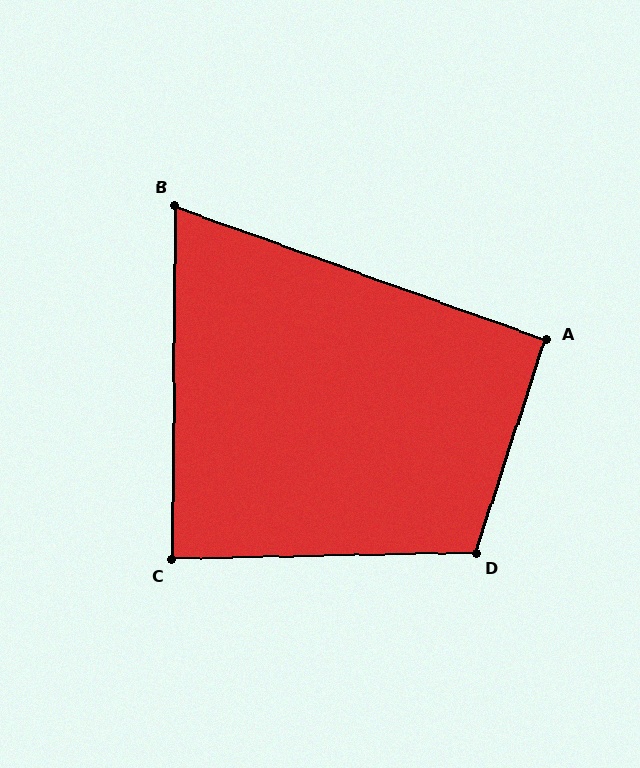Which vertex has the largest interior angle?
D, at approximately 109 degrees.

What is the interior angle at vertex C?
Approximately 88 degrees (approximately right).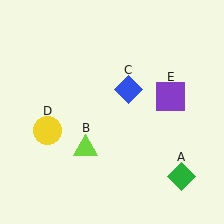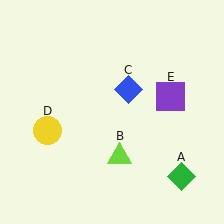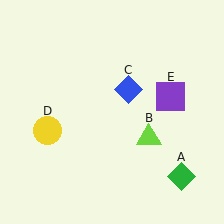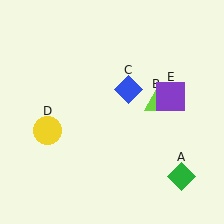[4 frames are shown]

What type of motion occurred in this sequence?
The lime triangle (object B) rotated counterclockwise around the center of the scene.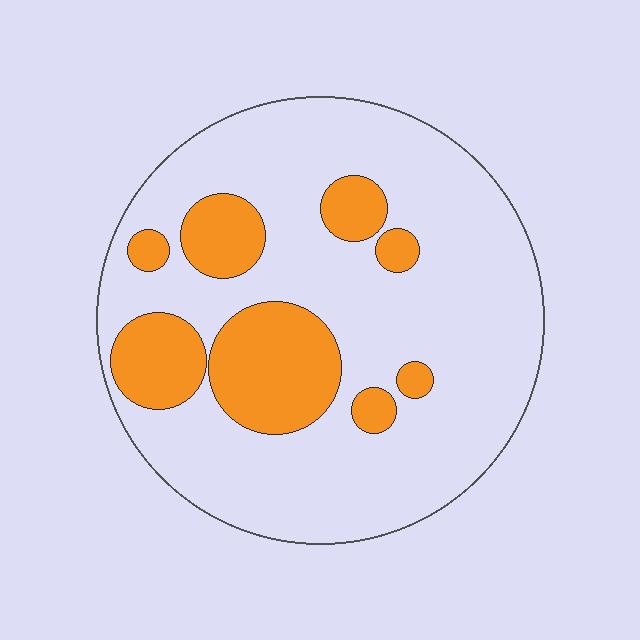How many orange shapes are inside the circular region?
8.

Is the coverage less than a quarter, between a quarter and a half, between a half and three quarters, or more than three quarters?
Less than a quarter.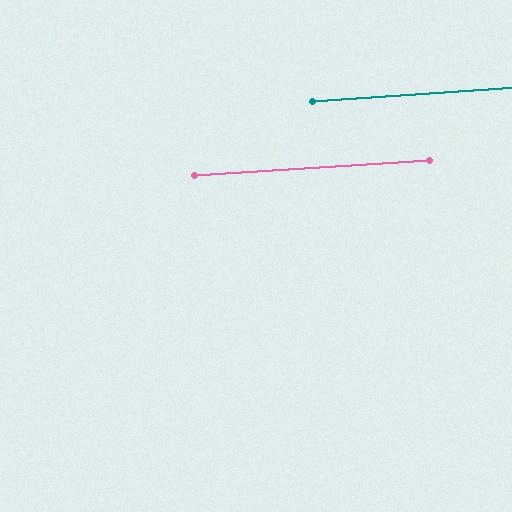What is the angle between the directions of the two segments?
Approximately 1 degree.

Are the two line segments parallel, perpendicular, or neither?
Parallel — their directions differ by only 0.6°.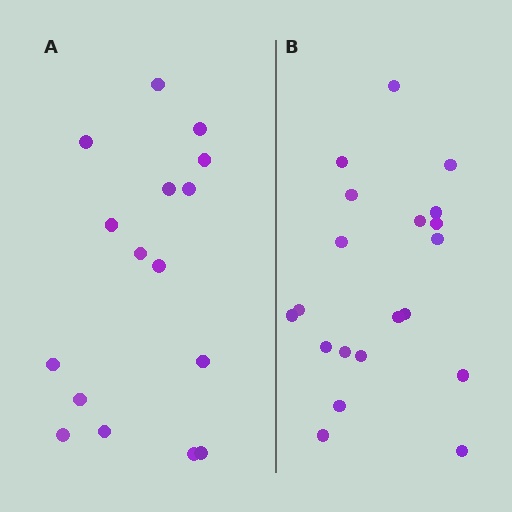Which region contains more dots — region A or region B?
Region B (the right region) has more dots.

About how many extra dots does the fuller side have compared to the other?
Region B has about 4 more dots than region A.